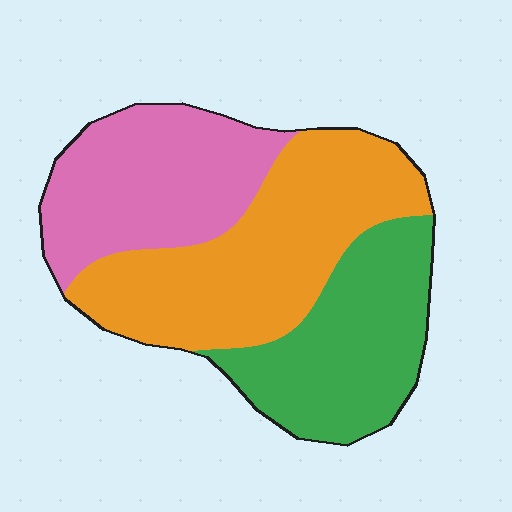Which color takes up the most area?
Orange, at roughly 40%.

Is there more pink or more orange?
Orange.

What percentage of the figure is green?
Green covers about 30% of the figure.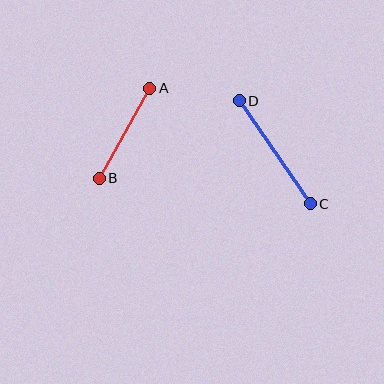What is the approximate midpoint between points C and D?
The midpoint is at approximately (275, 152) pixels.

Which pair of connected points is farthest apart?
Points C and D are farthest apart.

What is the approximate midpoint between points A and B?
The midpoint is at approximately (125, 133) pixels.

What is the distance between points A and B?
The distance is approximately 103 pixels.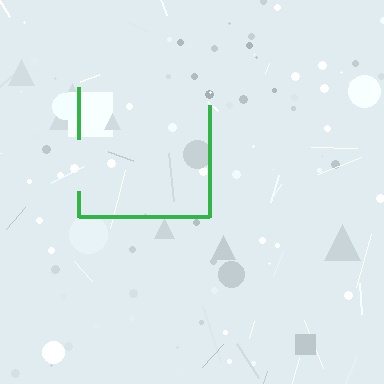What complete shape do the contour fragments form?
The contour fragments form a square.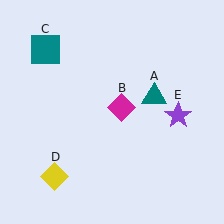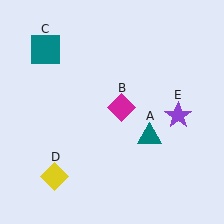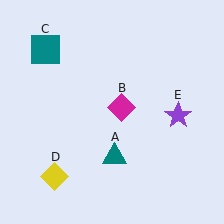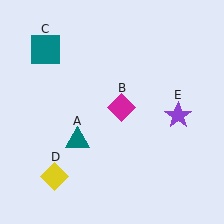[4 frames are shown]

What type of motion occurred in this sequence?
The teal triangle (object A) rotated clockwise around the center of the scene.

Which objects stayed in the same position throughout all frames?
Magenta diamond (object B) and teal square (object C) and yellow diamond (object D) and purple star (object E) remained stationary.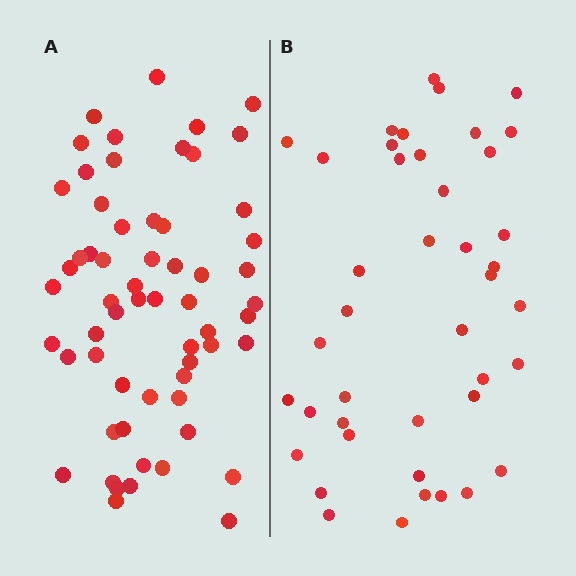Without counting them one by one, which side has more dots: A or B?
Region A (the left region) has more dots.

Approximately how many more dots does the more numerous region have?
Region A has approximately 20 more dots than region B.